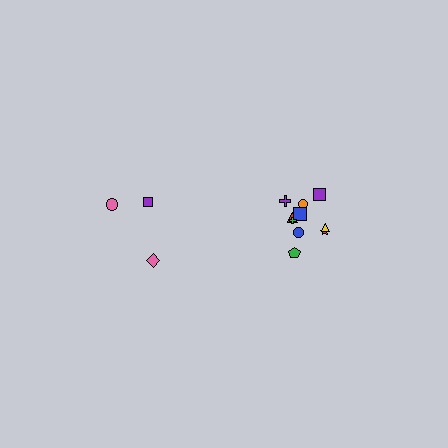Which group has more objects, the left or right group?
The right group.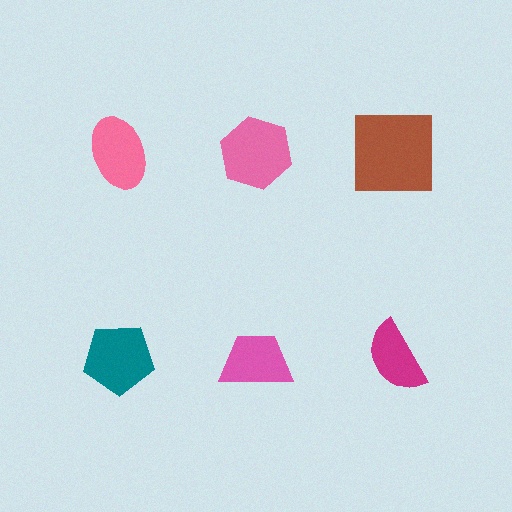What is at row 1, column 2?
A pink hexagon.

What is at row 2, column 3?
A magenta semicircle.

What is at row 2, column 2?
A pink trapezoid.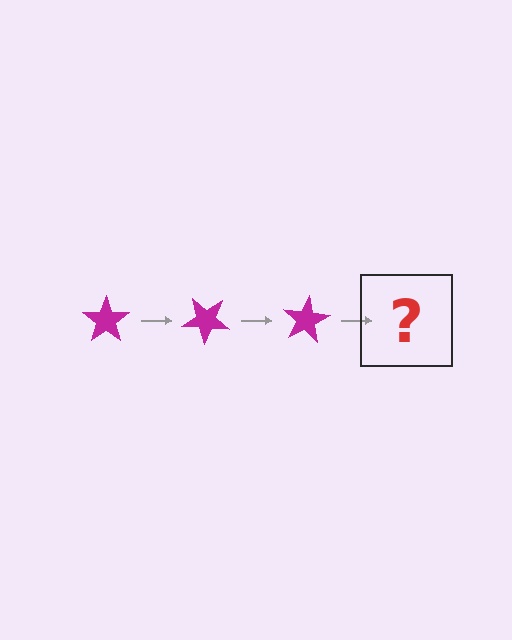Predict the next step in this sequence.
The next step is a magenta star rotated 120 degrees.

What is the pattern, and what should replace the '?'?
The pattern is that the star rotates 40 degrees each step. The '?' should be a magenta star rotated 120 degrees.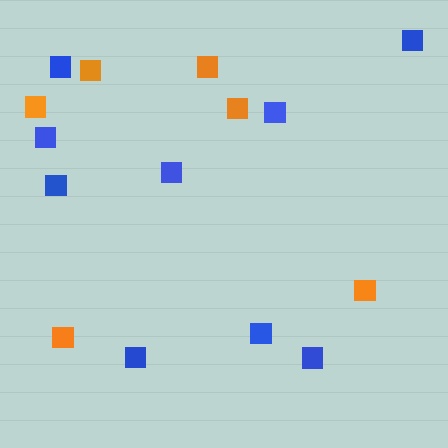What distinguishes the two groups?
There are 2 groups: one group of orange squares (6) and one group of blue squares (9).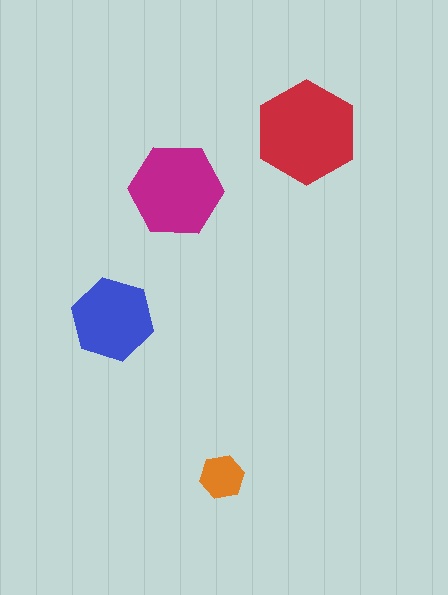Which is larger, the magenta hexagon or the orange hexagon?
The magenta one.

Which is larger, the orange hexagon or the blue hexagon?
The blue one.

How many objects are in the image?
There are 4 objects in the image.